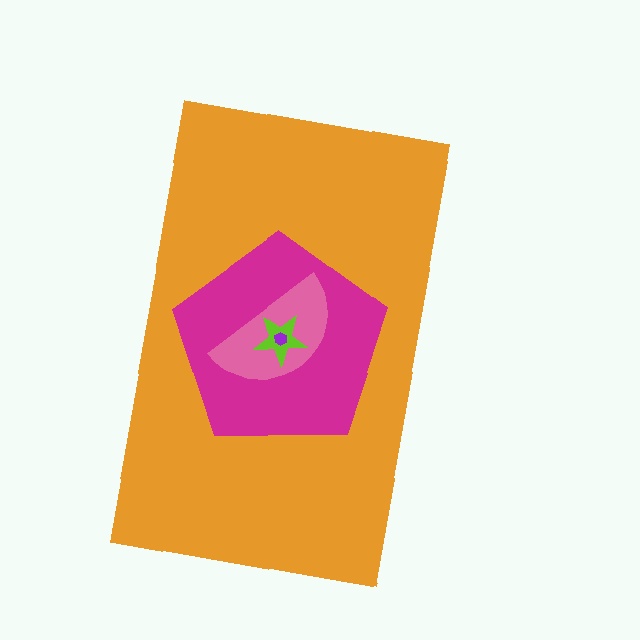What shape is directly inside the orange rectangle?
The magenta pentagon.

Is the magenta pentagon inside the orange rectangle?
Yes.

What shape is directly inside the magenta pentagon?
The pink semicircle.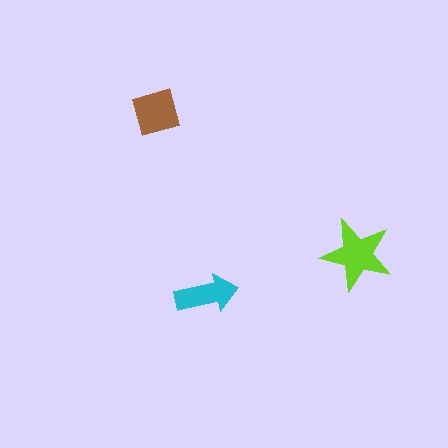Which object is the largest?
The lime star.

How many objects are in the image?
There are 3 objects in the image.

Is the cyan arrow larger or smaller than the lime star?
Smaller.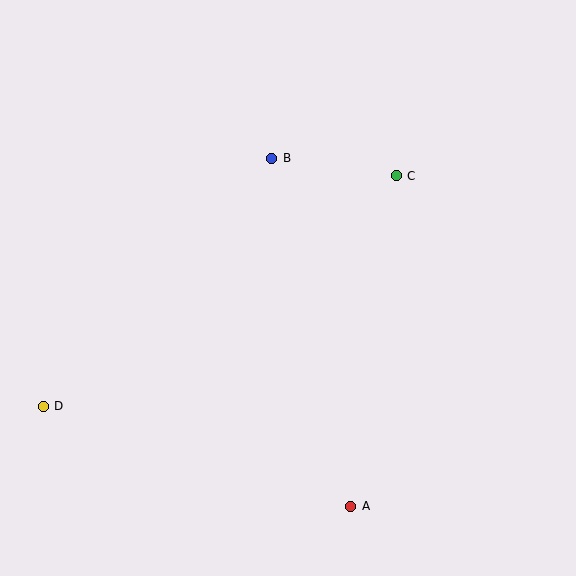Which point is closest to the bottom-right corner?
Point A is closest to the bottom-right corner.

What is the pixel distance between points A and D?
The distance between A and D is 324 pixels.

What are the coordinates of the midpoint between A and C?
The midpoint between A and C is at (374, 341).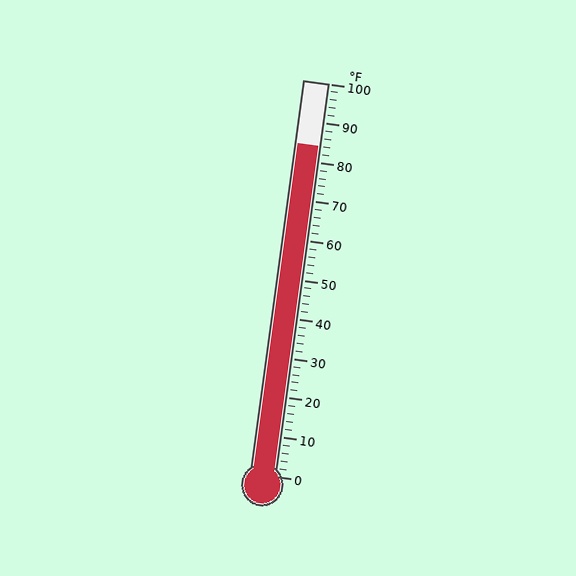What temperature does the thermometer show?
The thermometer shows approximately 84°F.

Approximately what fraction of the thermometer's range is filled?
The thermometer is filled to approximately 85% of its range.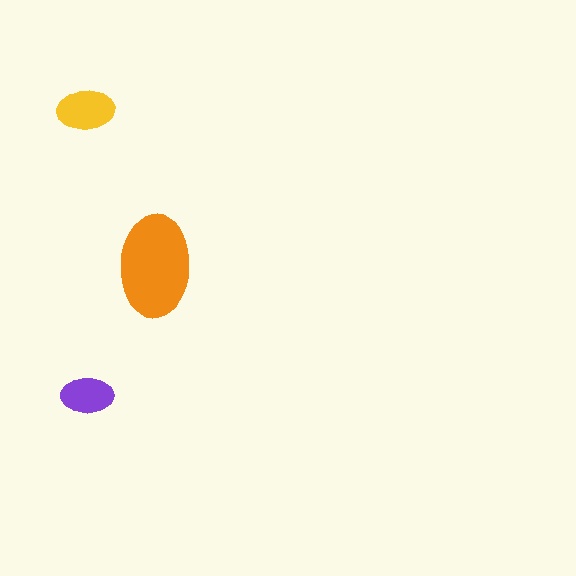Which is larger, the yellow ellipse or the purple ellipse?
The yellow one.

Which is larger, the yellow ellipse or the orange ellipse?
The orange one.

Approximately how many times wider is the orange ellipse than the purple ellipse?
About 2 times wider.